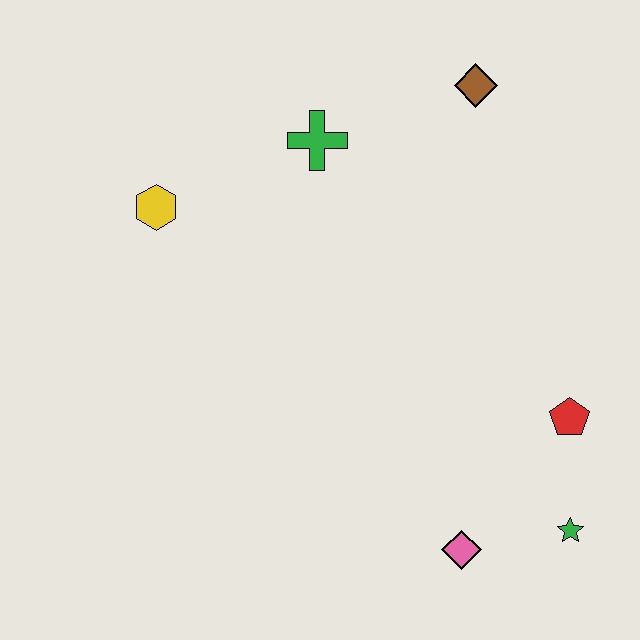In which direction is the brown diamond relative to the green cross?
The brown diamond is to the right of the green cross.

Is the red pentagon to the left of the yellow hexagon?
No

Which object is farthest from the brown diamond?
The pink diamond is farthest from the brown diamond.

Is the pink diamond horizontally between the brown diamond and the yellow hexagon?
Yes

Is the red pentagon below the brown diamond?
Yes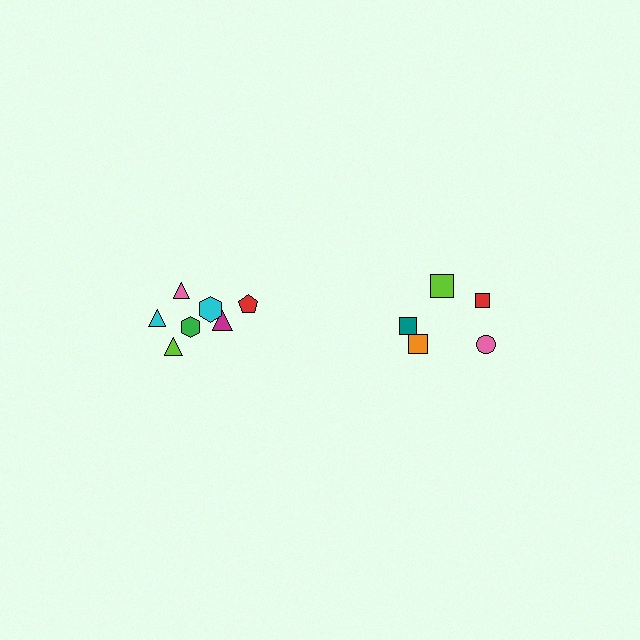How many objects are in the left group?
There are 7 objects.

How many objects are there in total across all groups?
There are 12 objects.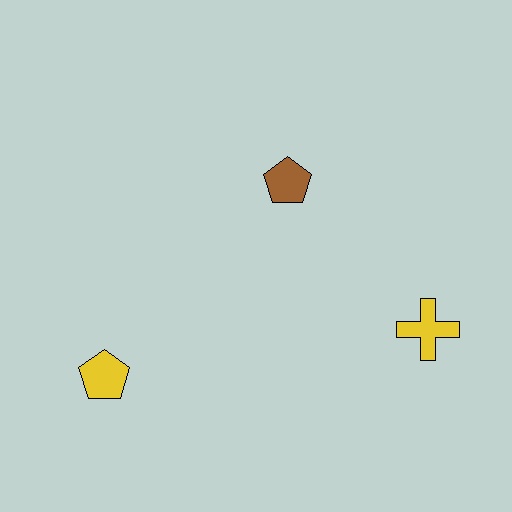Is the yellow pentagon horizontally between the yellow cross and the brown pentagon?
No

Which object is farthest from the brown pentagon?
The yellow pentagon is farthest from the brown pentagon.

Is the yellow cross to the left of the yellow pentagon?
No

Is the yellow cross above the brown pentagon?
No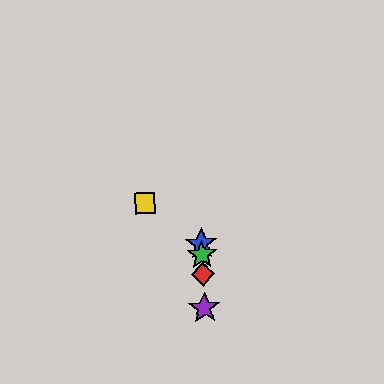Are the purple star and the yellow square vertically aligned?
No, the purple star is at x≈204 and the yellow square is at x≈145.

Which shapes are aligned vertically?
The red diamond, the blue star, the green star, the purple star are aligned vertically.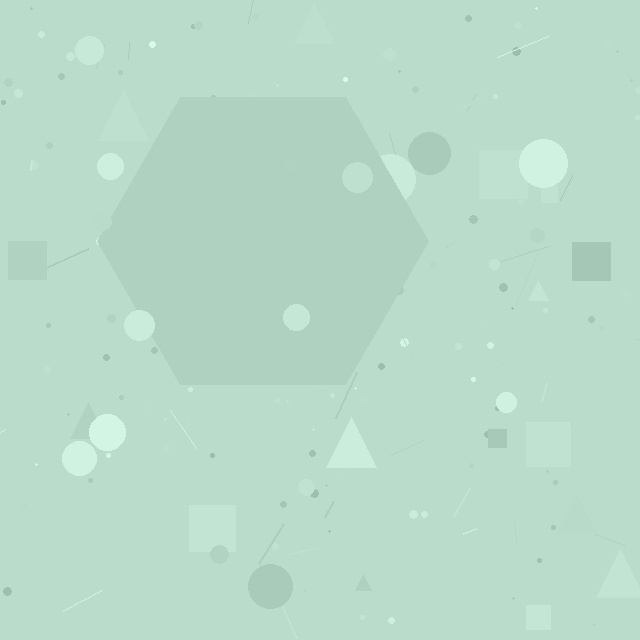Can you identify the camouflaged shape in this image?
The camouflaged shape is a hexagon.